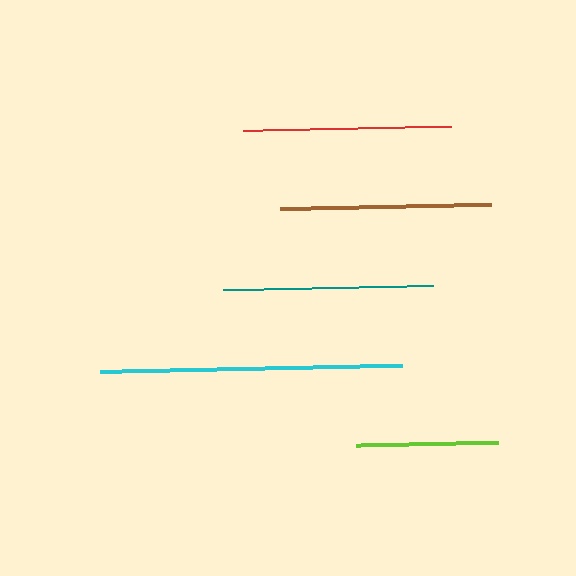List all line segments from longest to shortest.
From longest to shortest: cyan, brown, teal, red, lime.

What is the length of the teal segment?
The teal segment is approximately 211 pixels long.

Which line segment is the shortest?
The lime line is the shortest at approximately 142 pixels.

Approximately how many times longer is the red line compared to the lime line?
The red line is approximately 1.5 times the length of the lime line.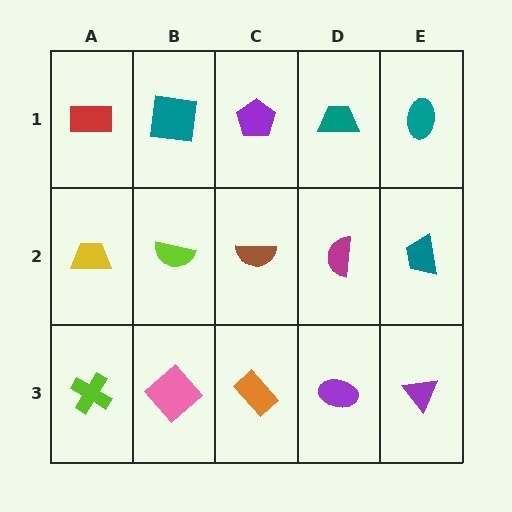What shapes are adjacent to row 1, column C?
A brown semicircle (row 2, column C), a teal square (row 1, column B), a teal trapezoid (row 1, column D).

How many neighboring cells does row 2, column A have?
3.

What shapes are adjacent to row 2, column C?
A purple pentagon (row 1, column C), an orange rectangle (row 3, column C), a lime semicircle (row 2, column B), a magenta semicircle (row 2, column D).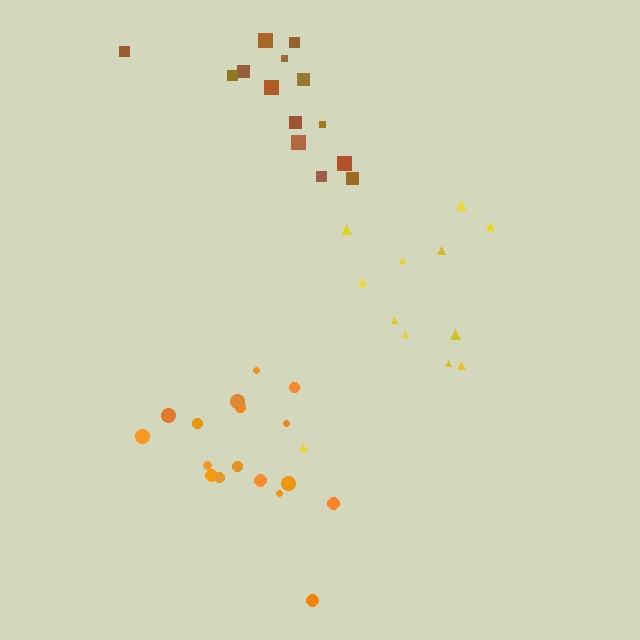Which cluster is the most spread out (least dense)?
Yellow.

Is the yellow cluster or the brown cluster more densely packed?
Brown.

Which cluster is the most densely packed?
Orange.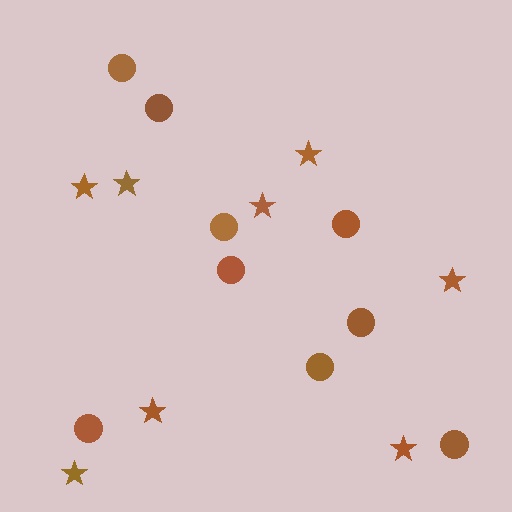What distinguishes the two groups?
There are 2 groups: one group of stars (8) and one group of circles (9).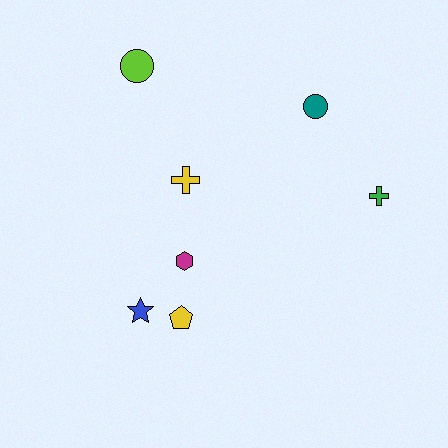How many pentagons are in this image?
There is 1 pentagon.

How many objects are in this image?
There are 7 objects.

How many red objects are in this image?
There are no red objects.